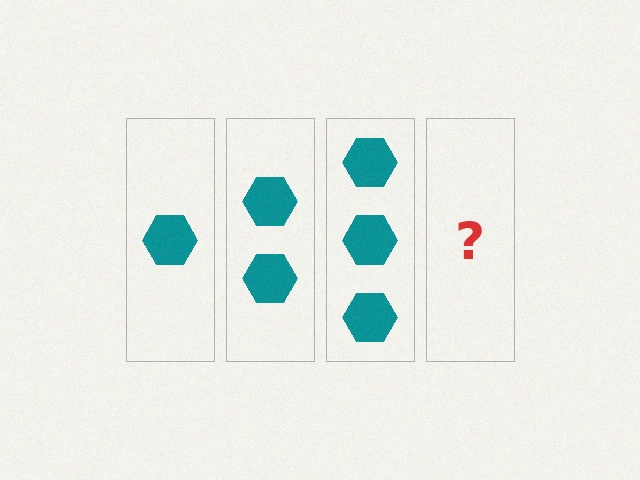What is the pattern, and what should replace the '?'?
The pattern is that each step adds one more hexagon. The '?' should be 4 hexagons.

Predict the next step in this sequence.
The next step is 4 hexagons.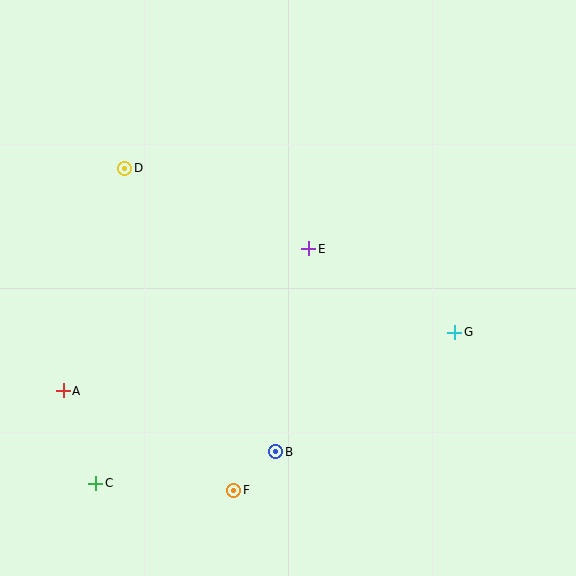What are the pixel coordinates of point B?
Point B is at (276, 452).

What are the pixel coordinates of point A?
Point A is at (63, 391).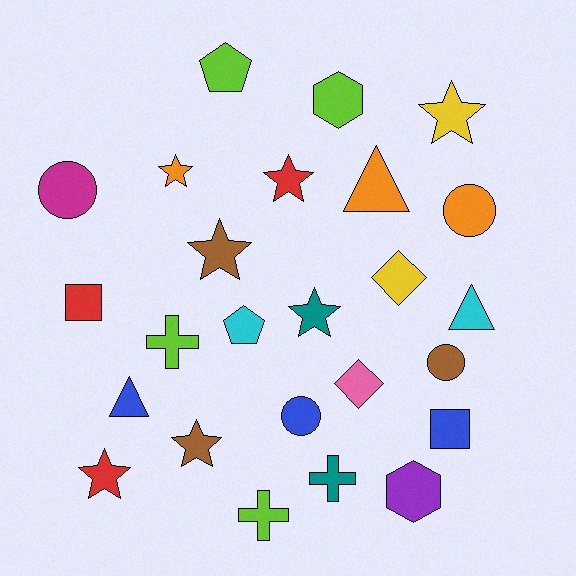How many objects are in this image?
There are 25 objects.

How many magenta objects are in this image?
There is 1 magenta object.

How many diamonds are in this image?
There are 2 diamonds.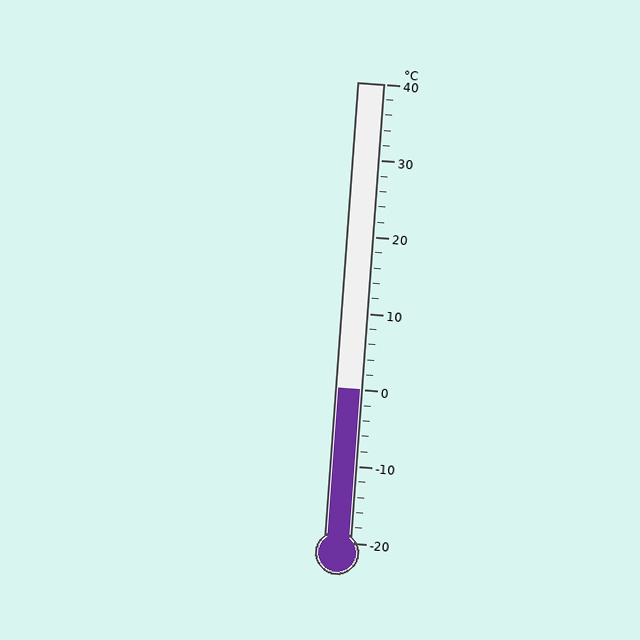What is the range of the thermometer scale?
The thermometer scale ranges from -20°C to 40°C.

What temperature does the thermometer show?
The thermometer shows approximately 0°C.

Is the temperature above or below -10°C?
The temperature is above -10°C.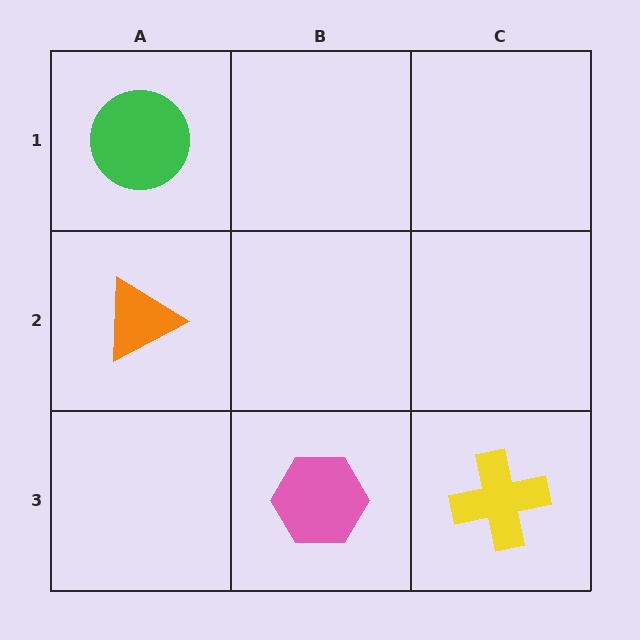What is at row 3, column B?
A pink hexagon.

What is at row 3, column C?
A yellow cross.